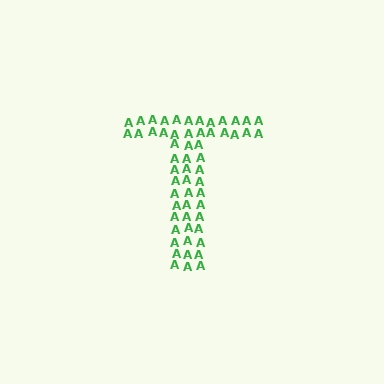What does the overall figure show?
The overall figure shows the letter T.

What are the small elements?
The small elements are letter A's.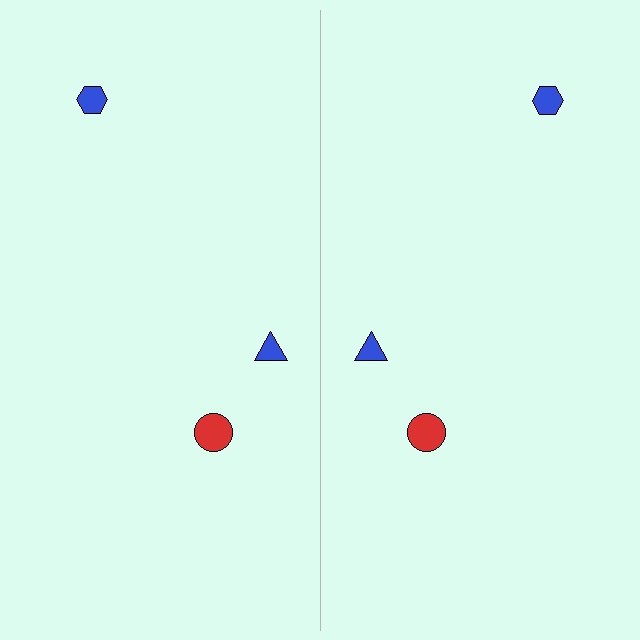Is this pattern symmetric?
Yes, this pattern has bilateral (reflection) symmetry.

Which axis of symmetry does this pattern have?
The pattern has a vertical axis of symmetry running through the center of the image.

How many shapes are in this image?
There are 6 shapes in this image.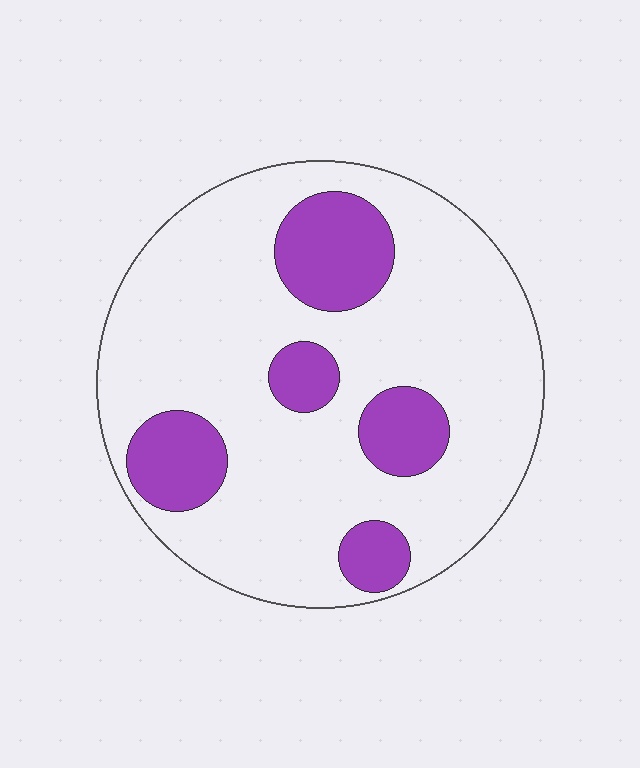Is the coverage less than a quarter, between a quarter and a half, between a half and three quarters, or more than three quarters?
Less than a quarter.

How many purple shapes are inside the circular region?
5.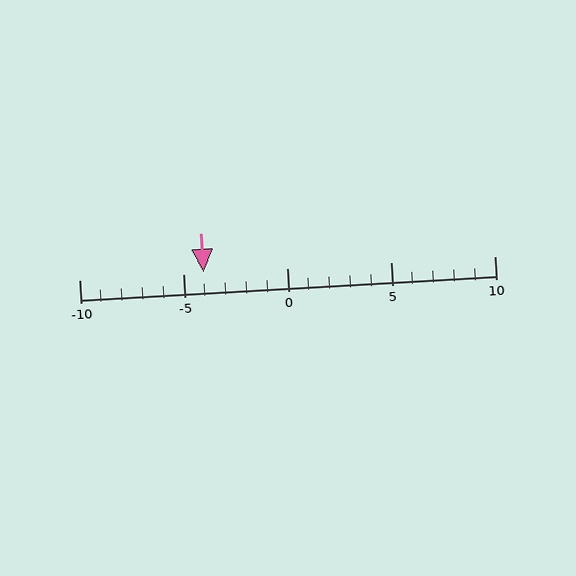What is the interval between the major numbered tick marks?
The major tick marks are spaced 5 units apart.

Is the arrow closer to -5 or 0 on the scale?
The arrow is closer to -5.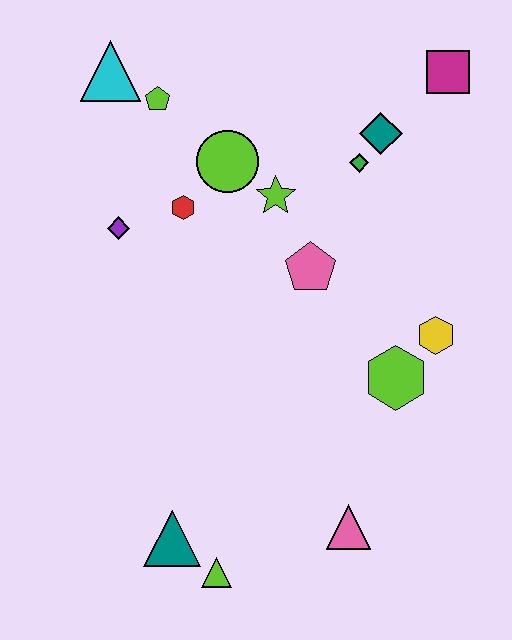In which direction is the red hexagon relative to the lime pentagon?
The red hexagon is below the lime pentagon.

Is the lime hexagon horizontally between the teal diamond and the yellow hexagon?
Yes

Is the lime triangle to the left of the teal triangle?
No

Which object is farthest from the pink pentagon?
The lime triangle is farthest from the pink pentagon.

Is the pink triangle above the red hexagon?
No